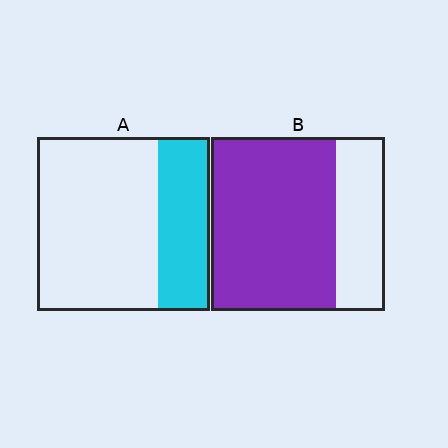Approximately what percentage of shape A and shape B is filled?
A is approximately 30% and B is approximately 70%.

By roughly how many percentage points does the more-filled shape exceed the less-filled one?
By roughly 40 percentage points (B over A).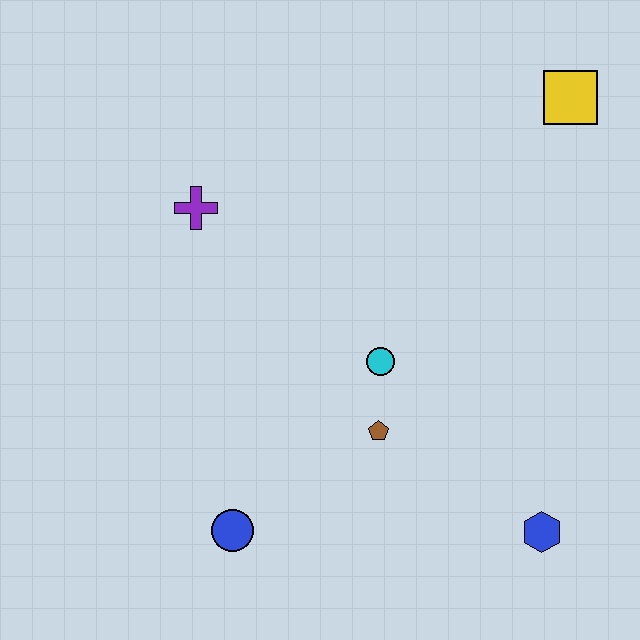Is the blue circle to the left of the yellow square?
Yes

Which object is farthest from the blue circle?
The yellow square is farthest from the blue circle.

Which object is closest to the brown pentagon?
The cyan circle is closest to the brown pentagon.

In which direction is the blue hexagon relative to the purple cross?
The blue hexagon is to the right of the purple cross.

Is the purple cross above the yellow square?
No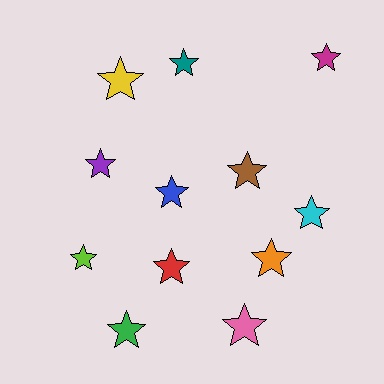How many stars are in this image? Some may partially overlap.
There are 12 stars.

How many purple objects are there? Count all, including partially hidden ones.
There is 1 purple object.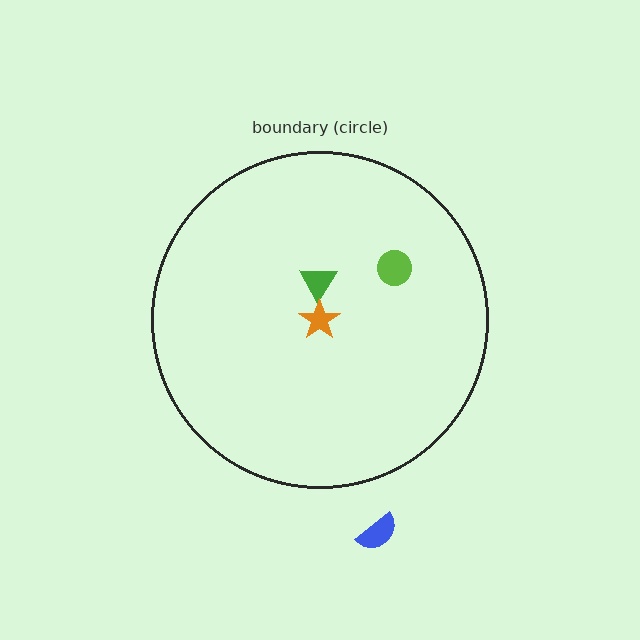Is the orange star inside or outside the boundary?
Inside.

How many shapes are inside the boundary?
3 inside, 1 outside.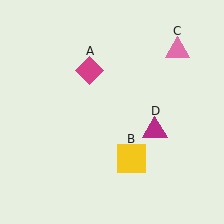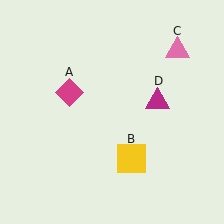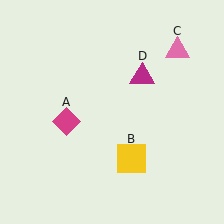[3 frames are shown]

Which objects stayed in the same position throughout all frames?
Yellow square (object B) and pink triangle (object C) remained stationary.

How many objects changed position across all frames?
2 objects changed position: magenta diamond (object A), magenta triangle (object D).